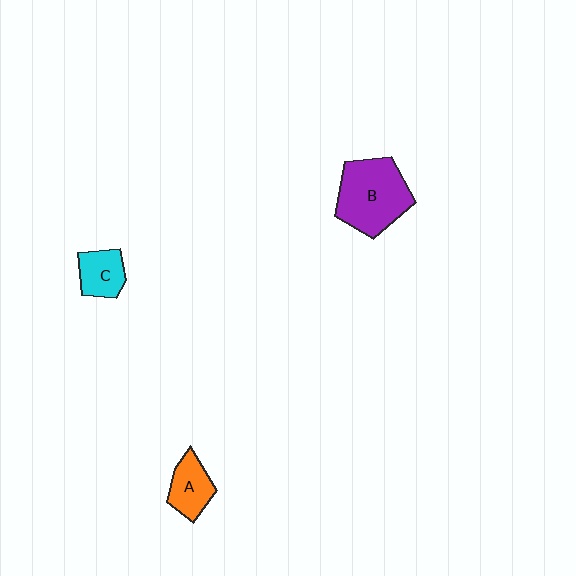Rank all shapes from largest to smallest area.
From largest to smallest: B (purple), A (orange), C (cyan).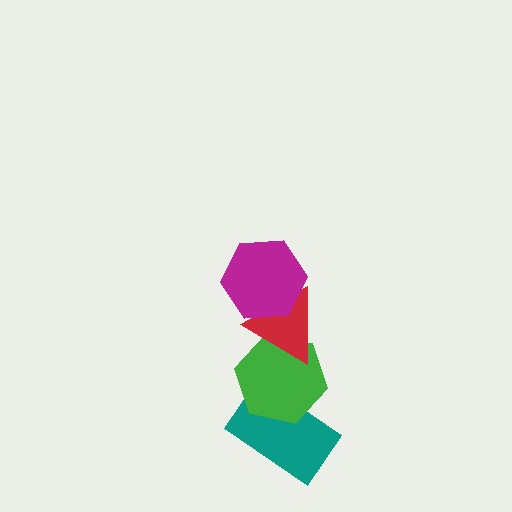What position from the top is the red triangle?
The red triangle is 2nd from the top.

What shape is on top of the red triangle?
The magenta hexagon is on top of the red triangle.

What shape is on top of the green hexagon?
The red triangle is on top of the green hexagon.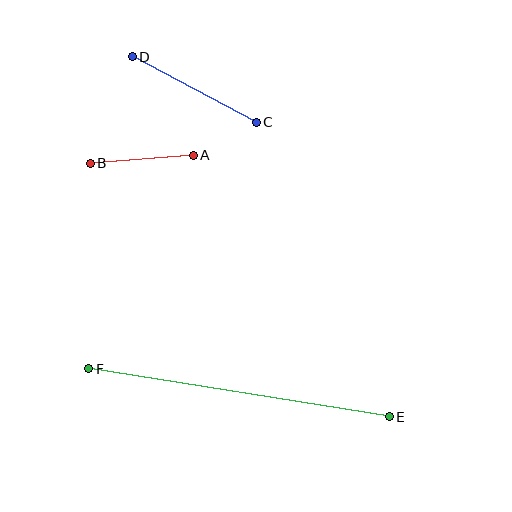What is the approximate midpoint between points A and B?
The midpoint is at approximately (142, 159) pixels.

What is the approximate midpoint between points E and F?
The midpoint is at approximately (239, 393) pixels.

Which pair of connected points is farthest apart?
Points E and F are farthest apart.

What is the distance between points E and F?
The distance is approximately 304 pixels.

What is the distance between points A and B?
The distance is approximately 103 pixels.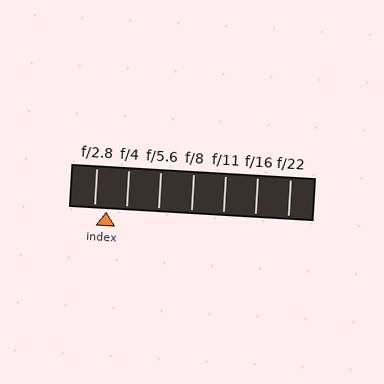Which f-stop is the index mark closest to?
The index mark is closest to f/2.8.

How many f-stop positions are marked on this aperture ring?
There are 7 f-stop positions marked.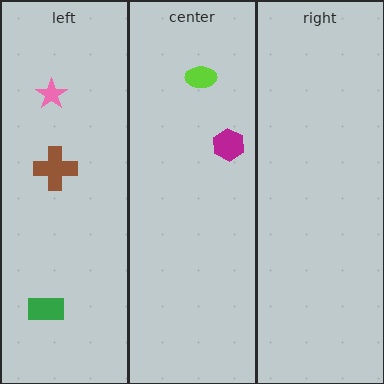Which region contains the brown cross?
The left region.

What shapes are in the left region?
The green rectangle, the brown cross, the pink star.